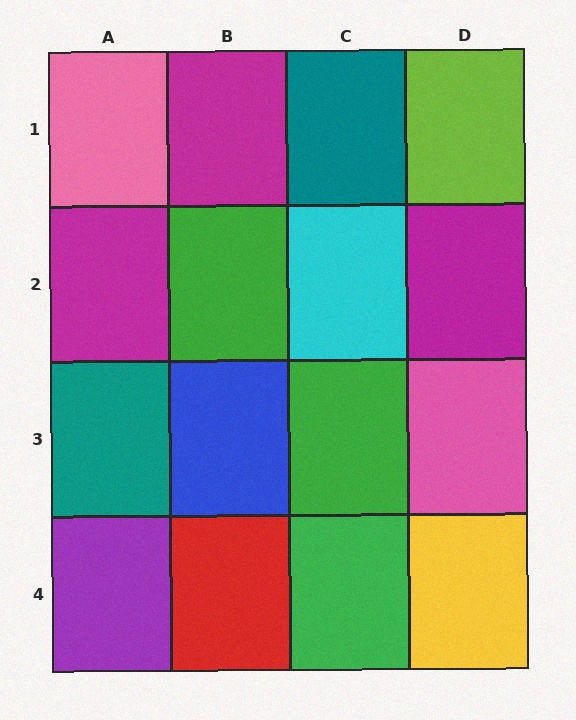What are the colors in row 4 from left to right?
Purple, red, green, yellow.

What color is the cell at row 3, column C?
Green.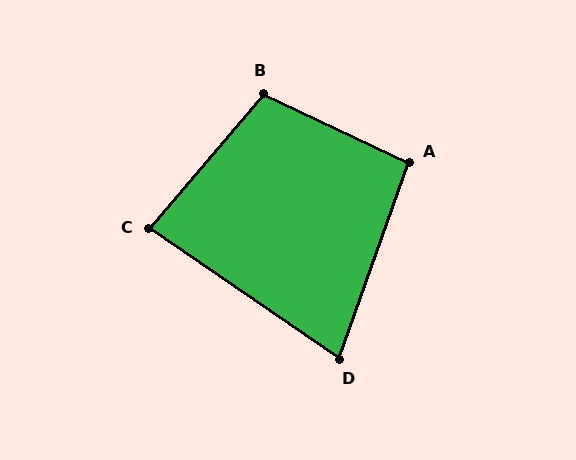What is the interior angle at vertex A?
Approximately 96 degrees (obtuse).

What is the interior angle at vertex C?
Approximately 84 degrees (acute).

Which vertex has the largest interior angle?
B, at approximately 105 degrees.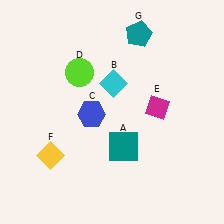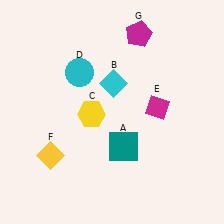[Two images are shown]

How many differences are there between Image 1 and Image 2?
There are 3 differences between the two images.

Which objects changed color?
C changed from blue to yellow. D changed from lime to cyan. G changed from teal to magenta.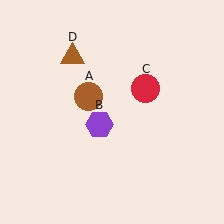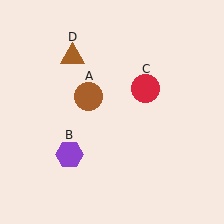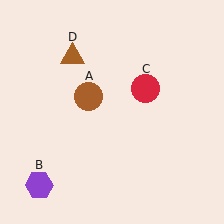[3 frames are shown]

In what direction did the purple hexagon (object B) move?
The purple hexagon (object B) moved down and to the left.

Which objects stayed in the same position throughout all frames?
Brown circle (object A) and red circle (object C) and brown triangle (object D) remained stationary.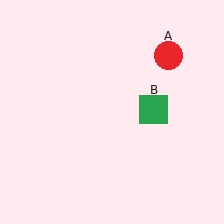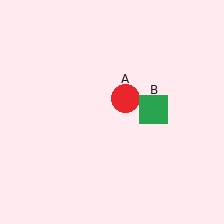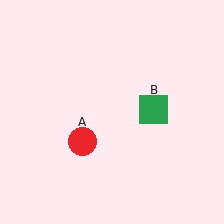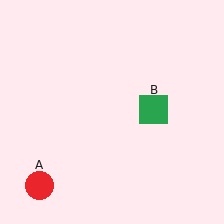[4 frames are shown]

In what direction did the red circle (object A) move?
The red circle (object A) moved down and to the left.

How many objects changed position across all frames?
1 object changed position: red circle (object A).